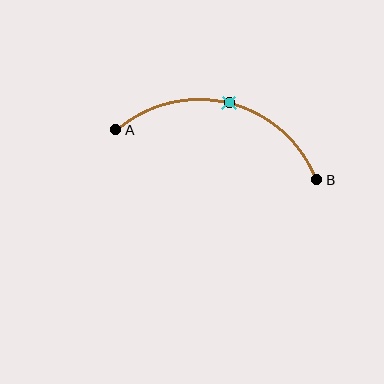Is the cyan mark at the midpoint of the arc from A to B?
Yes. The cyan mark lies on the arc at equal arc-length from both A and B — it is the arc midpoint.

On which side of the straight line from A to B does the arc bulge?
The arc bulges above the straight line connecting A and B.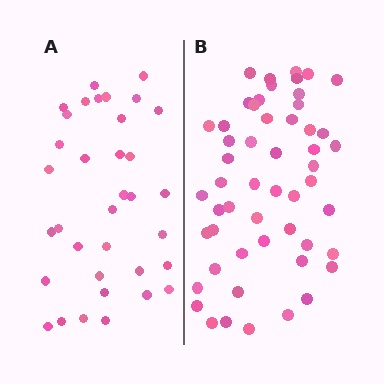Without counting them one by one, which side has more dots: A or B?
Region B (the right region) has more dots.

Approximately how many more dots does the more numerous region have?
Region B has approximately 20 more dots than region A.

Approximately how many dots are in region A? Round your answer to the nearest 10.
About 40 dots. (The exact count is 35, which rounds to 40.)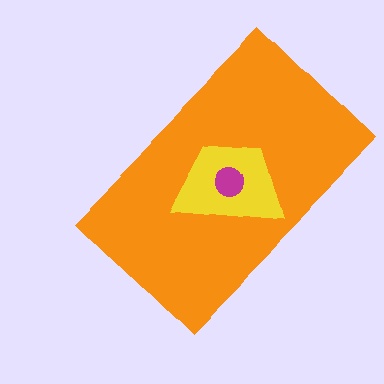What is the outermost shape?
The orange rectangle.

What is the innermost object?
The magenta circle.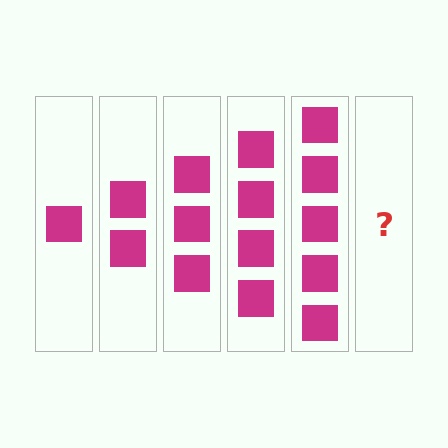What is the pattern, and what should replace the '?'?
The pattern is that each step adds one more square. The '?' should be 6 squares.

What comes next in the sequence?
The next element should be 6 squares.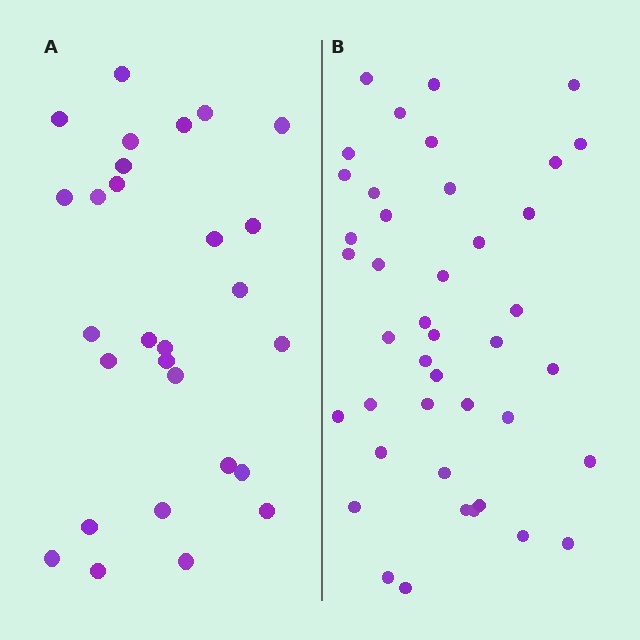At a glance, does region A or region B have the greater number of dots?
Region B (the right region) has more dots.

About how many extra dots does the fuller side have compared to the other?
Region B has approximately 15 more dots than region A.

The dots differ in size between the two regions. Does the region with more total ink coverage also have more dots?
No. Region A has more total ink coverage because its dots are larger, but region B actually contains more individual dots. Total area can be misleading — the number of items is what matters here.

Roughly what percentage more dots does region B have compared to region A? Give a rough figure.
About 50% more.